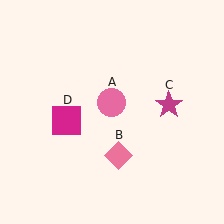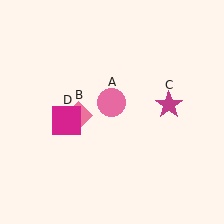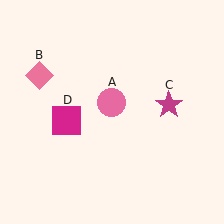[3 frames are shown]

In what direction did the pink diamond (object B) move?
The pink diamond (object B) moved up and to the left.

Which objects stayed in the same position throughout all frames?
Pink circle (object A) and magenta star (object C) and magenta square (object D) remained stationary.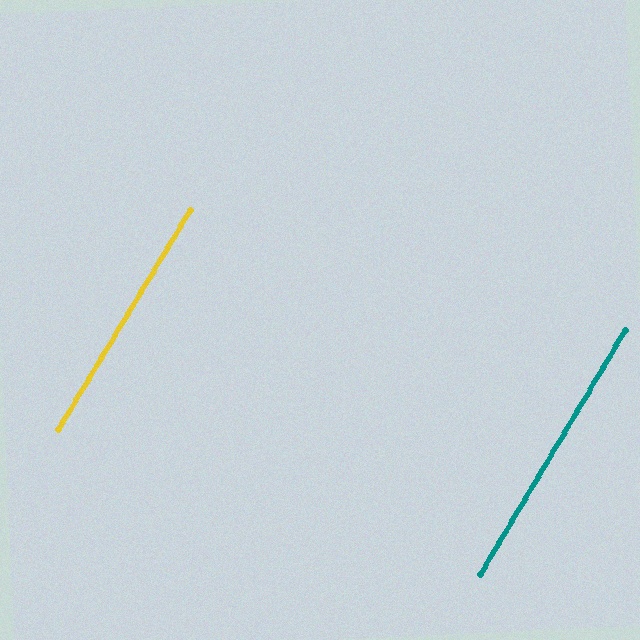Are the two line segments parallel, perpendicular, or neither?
Parallel — their directions differ by only 0.4°.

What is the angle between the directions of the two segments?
Approximately 0 degrees.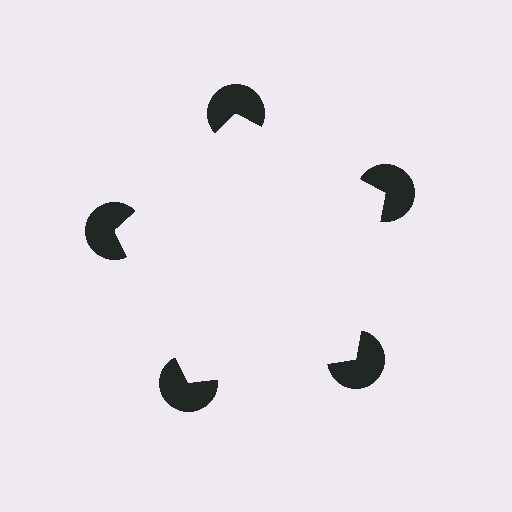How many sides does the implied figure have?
5 sides.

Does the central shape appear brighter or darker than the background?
It typically appears slightly brighter than the background, even though no actual brightness change is drawn.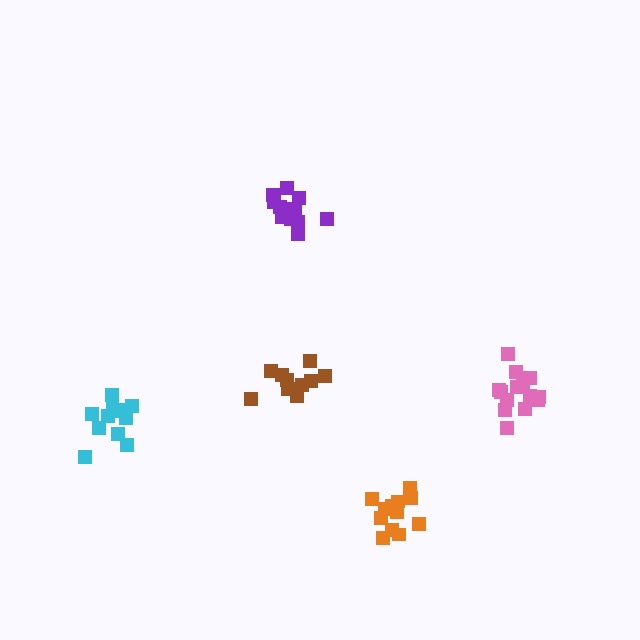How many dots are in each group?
Group 1: 12 dots, Group 2: 10 dots, Group 3: 14 dots, Group 4: 13 dots, Group 5: 12 dots (61 total).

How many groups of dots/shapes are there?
There are 5 groups.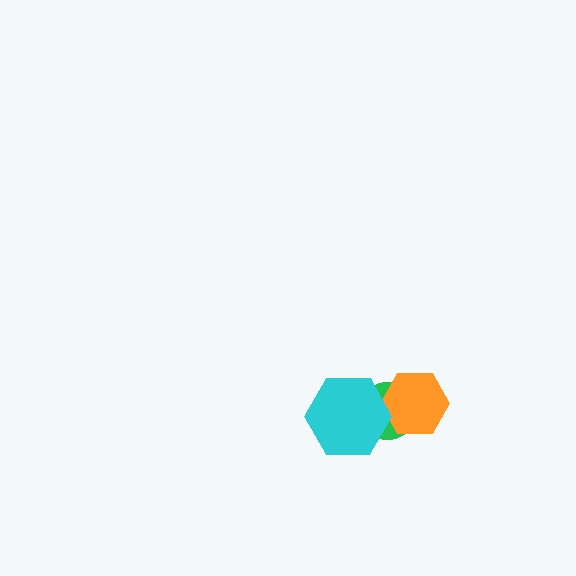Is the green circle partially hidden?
Yes, it is partially covered by another shape.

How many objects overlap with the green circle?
2 objects overlap with the green circle.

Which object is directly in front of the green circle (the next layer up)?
The orange hexagon is directly in front of the green circle.